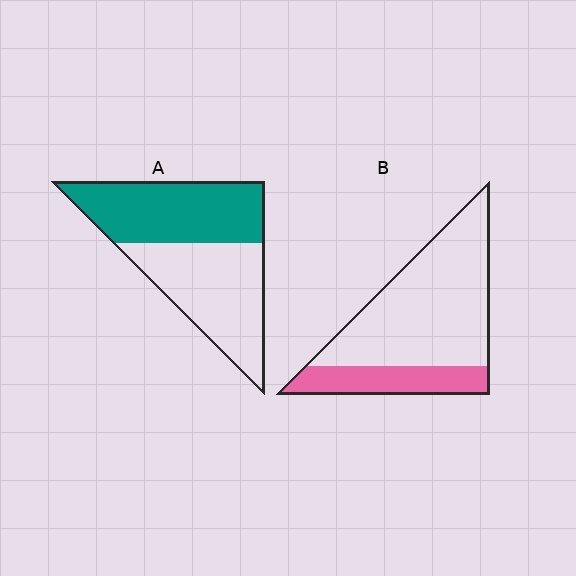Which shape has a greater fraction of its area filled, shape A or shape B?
Shape A.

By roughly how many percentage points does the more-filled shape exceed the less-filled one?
By roughly 25 percentage points (A over B).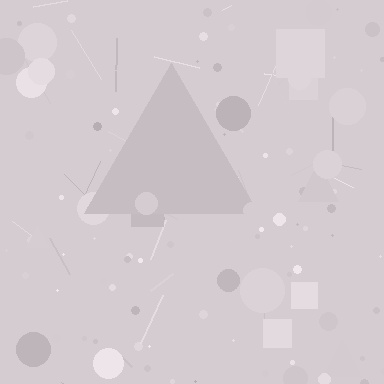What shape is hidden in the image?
A triangle is hidden in the image.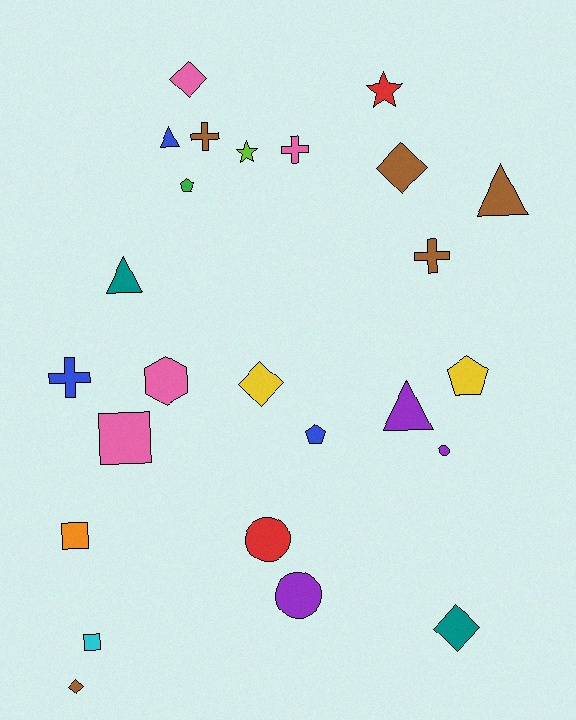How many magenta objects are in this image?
There are no magenta objects.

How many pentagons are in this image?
There are 3 pentagons.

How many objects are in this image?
There are 25 objects.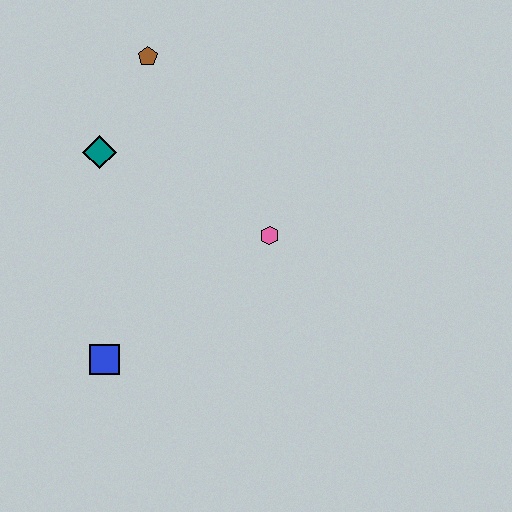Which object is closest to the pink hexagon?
The teal diamond is closest to the pink hexagon.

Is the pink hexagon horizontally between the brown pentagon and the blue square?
No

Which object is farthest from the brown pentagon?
The blue square is farthest from the brown pentagon.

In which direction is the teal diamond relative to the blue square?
The teal diamond is above the blue square.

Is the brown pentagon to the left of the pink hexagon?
Yes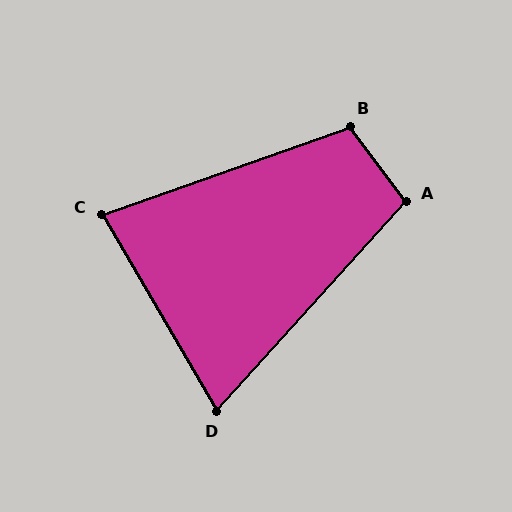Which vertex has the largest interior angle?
B, at approximately 108 degrees.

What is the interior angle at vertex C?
Approximately 79 degrees (acute).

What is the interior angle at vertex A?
Approximately 101 degrees (obtuse).